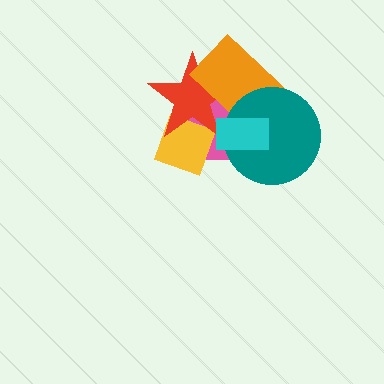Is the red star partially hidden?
Yes, it is partially covered by another shape.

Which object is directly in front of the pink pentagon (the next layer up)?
The yellow diamond is directly in front of the pink pentagon.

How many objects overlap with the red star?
4 objects overlap with the red star.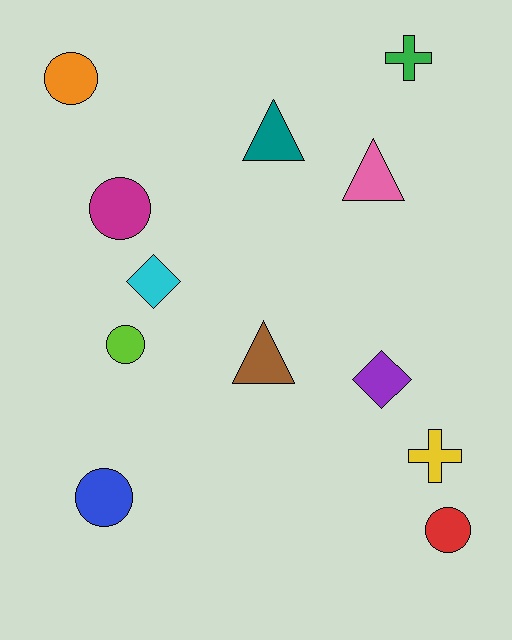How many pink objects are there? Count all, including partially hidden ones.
There is 1 pink object.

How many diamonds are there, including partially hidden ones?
There are 2 diamonds.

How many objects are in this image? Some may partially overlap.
There are 12 objects.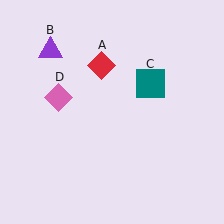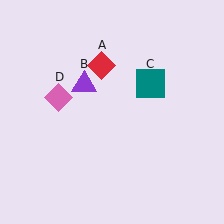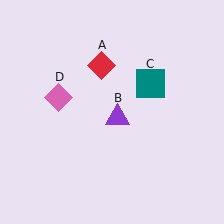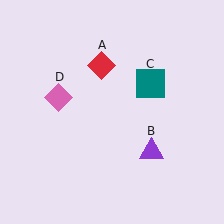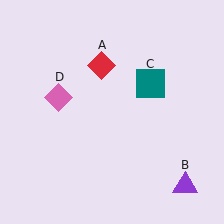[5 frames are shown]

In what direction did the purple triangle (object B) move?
The purple triangle (object B) moved down and to the right.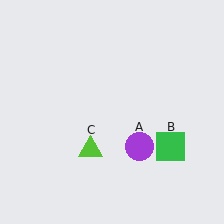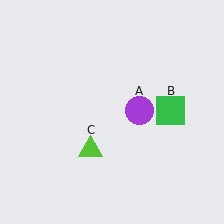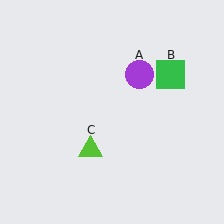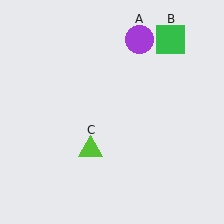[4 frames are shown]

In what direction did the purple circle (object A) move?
The purple circle (object A) moved up.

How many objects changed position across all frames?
2 objects changed position: purple circle (object A), green square (object B).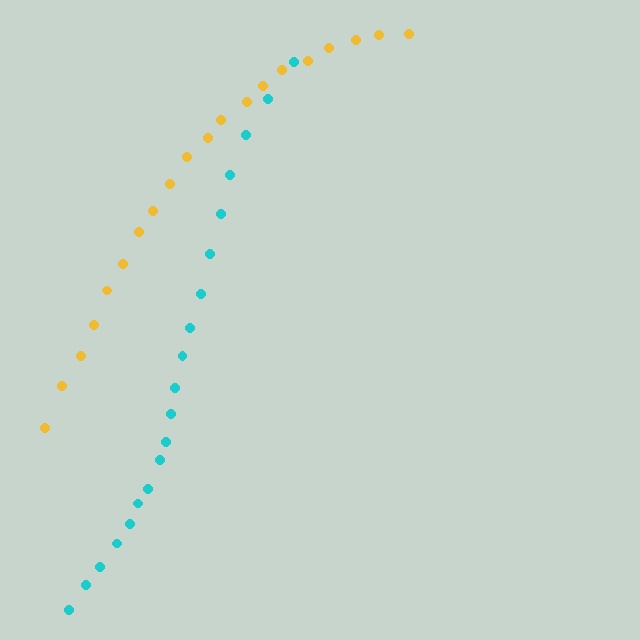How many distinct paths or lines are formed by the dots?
There are 2 distinct paths.